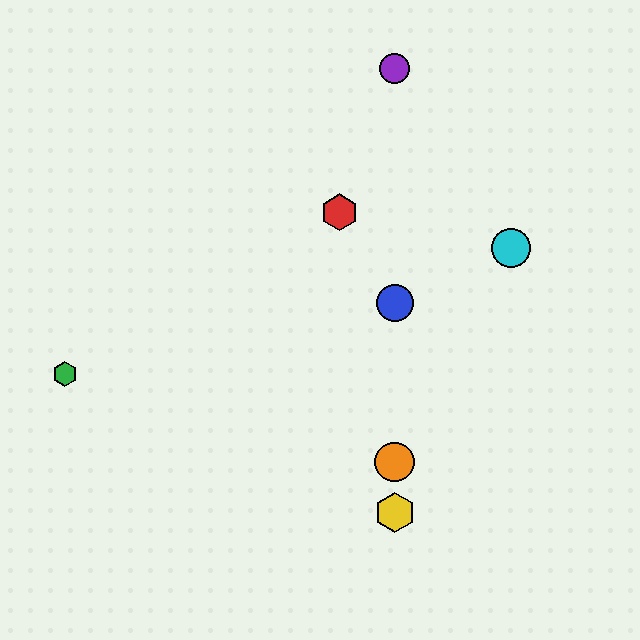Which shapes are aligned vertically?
The blue circle, the yellow hexagon, the purple circle, the orange circle are aligned vertically.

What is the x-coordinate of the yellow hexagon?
The yellow hexagon is at x≈395.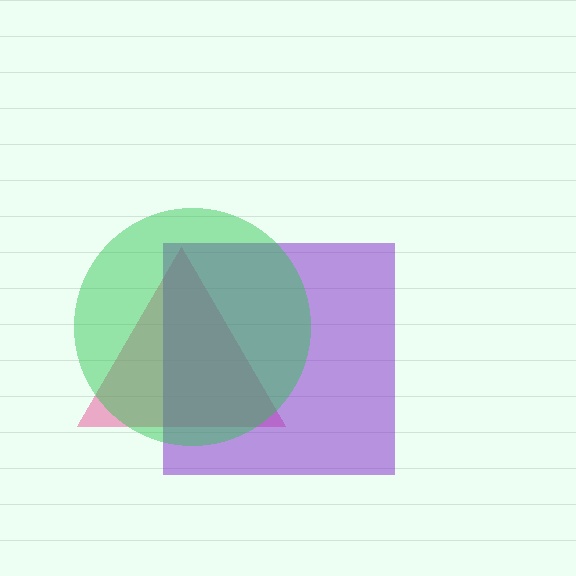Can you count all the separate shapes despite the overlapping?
Yes, there are 3 separate shapes.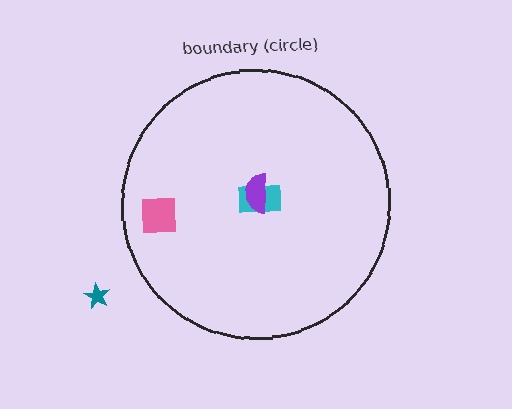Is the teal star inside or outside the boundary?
Outside.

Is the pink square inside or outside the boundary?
Inside.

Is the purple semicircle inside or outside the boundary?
Inside.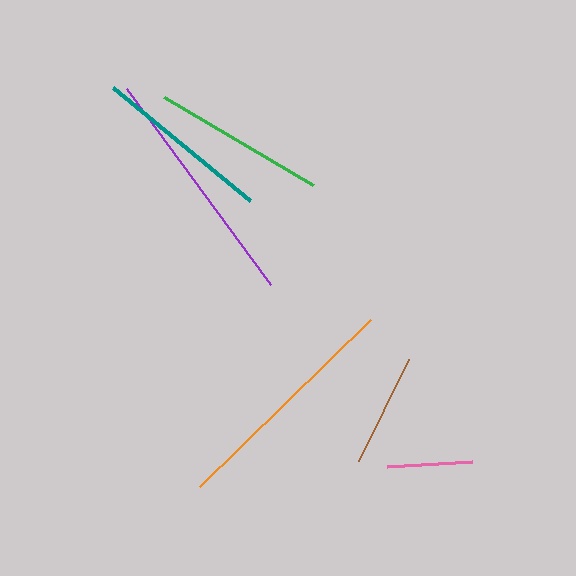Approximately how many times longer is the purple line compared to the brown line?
The purple line is approximately 2.1 times the length of the brown line.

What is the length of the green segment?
The green segment is approximately 173 pixels long.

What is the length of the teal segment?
The teal segment is approximately 177 pixels long.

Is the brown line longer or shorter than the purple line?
The purple line is longer than the brown line.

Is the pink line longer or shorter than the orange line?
The orange line is longer than the pink line.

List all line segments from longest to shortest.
From longest to shortest: purple, orange, teal, green, brown, pink.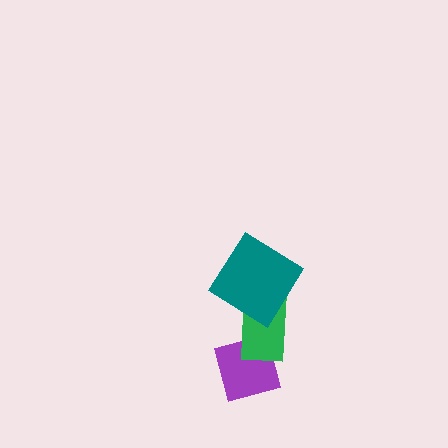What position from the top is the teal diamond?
The teal diamond is 1st from the top.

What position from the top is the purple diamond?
The purple diamond is 3rd from the top.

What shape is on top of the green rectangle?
The teal diamond is on top of the green rectangle.